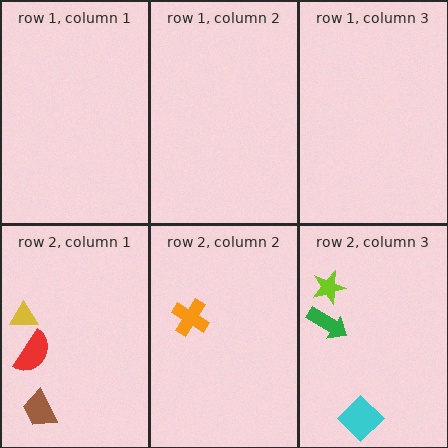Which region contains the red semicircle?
The row 2, column 1 region.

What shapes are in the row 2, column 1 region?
The red semicircle, the brown trapezoid, the yellow triangle.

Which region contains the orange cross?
The row 2, column 2 region.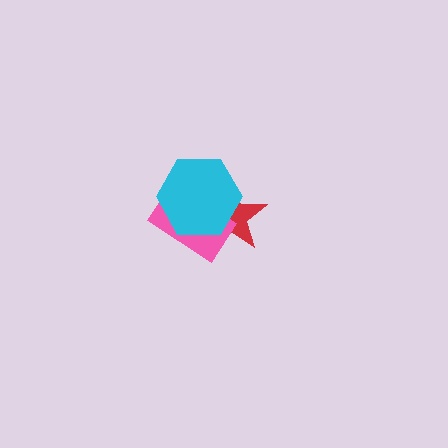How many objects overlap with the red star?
2 objects overlap with the red star.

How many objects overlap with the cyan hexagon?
2 objects overlap with the cyan hexagon.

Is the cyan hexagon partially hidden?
No, no other shape covers it.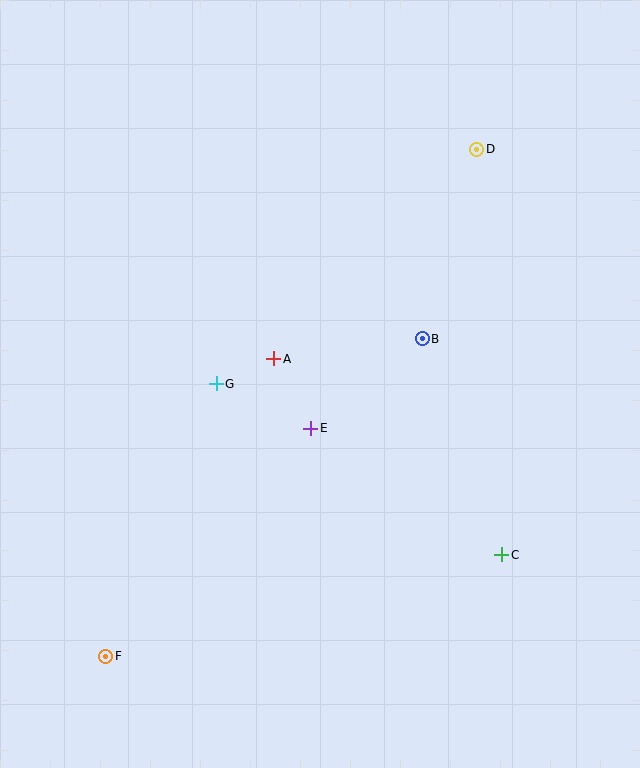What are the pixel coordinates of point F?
Point F is at (106, 656).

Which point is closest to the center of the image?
Point E at (311, 428) is closest to the center.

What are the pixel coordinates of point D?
Point D is at (477, 149).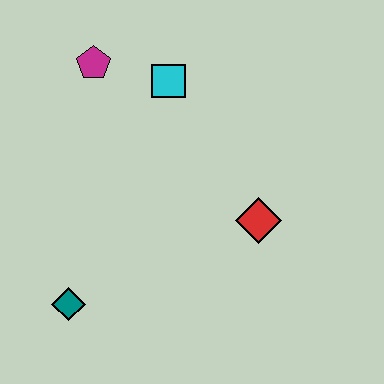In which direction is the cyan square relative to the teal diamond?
The cyan square is above the teal diamond.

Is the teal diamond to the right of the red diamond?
No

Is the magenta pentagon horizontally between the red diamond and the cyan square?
No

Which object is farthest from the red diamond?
The magenta pentagon is farthest from the red diamond.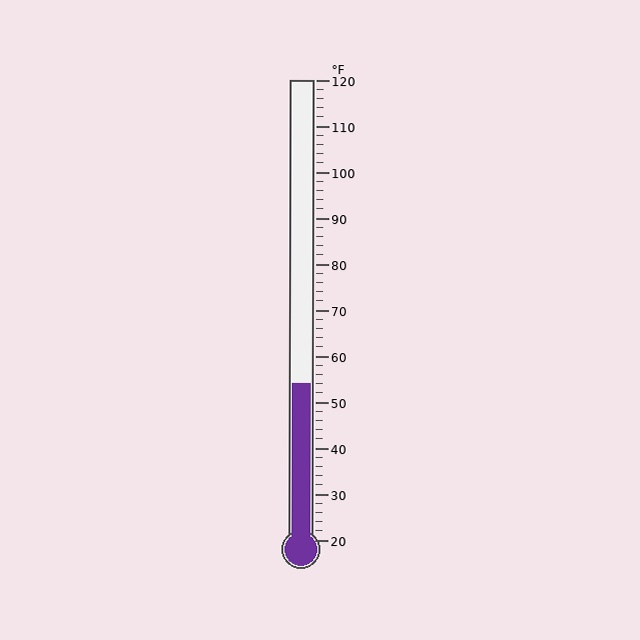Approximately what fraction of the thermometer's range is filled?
The thermometer is filled to approximately 35% of its range.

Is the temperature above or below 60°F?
The temperature is below 60°F.